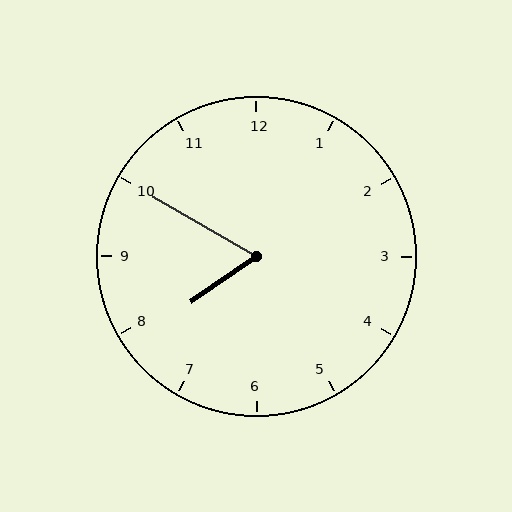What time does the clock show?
7:50.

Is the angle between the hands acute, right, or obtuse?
It is acute.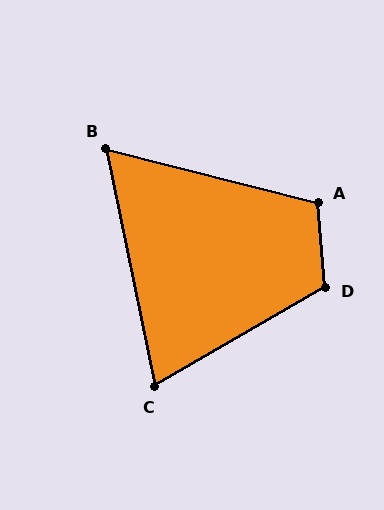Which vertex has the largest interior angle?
D, at approximately 116 degrees.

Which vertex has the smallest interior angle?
B, at approximately 64 degrees.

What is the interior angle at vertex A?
Approximately 109 degrees (obtuse).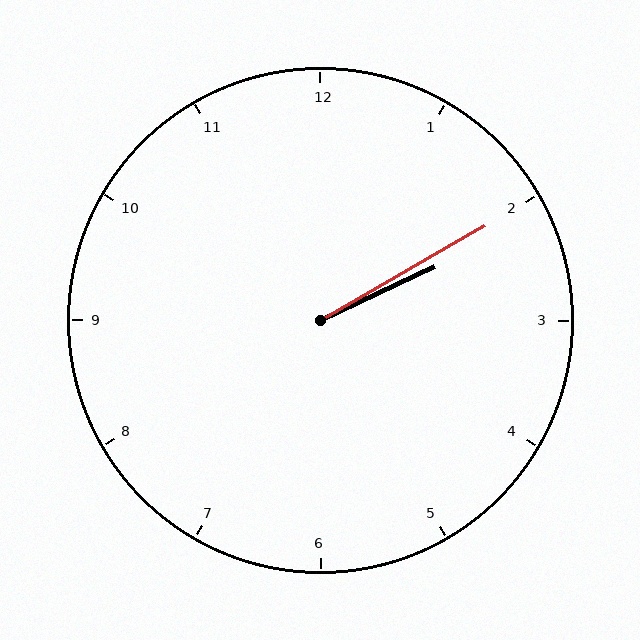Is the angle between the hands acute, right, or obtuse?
It is acute.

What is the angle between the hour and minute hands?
Approximately 5 degrees.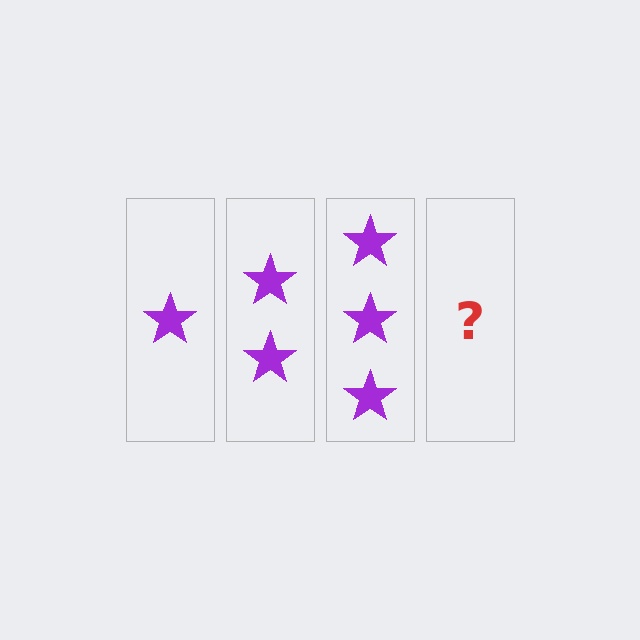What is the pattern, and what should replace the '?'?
The pattern is that each step adds one more star. The '?' should be 4 stars.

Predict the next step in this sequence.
The next step is 4 stars.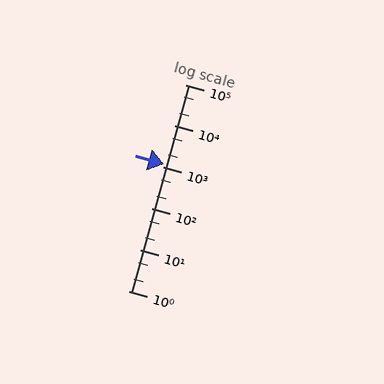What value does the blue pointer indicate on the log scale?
The pointer indicates approximately 1200.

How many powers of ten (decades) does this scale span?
The scale spans 5 decades, from 1 to 100000.